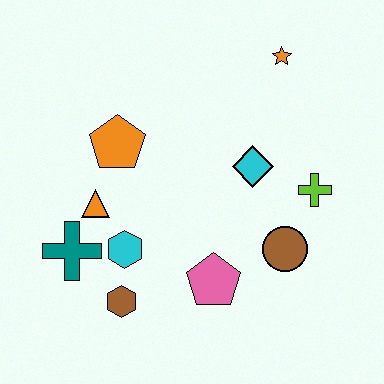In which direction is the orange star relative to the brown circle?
The orange star is above the brown circle.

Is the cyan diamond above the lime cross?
Yes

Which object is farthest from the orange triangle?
The orange star is farthest from the orange triangle.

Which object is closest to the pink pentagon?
The brown circle is closest to the pink pentagon.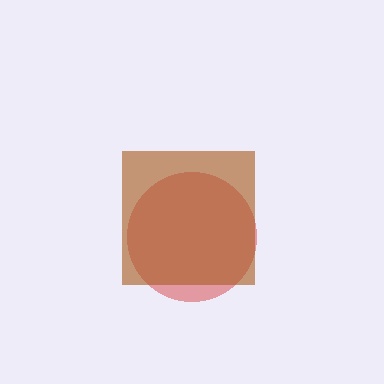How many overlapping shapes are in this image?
There are 2 overlapping shapes in the image.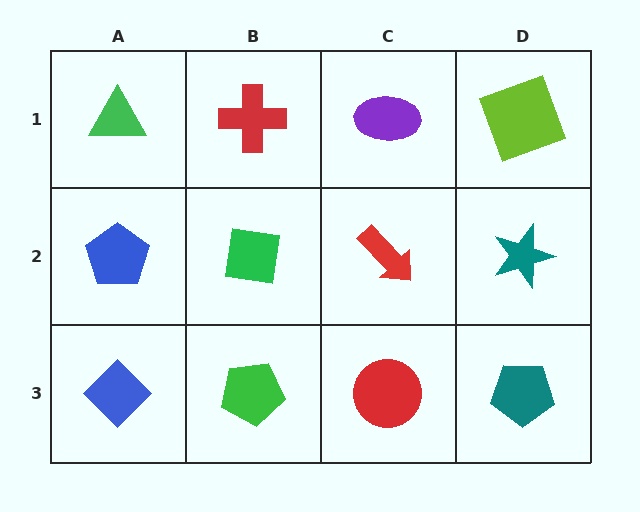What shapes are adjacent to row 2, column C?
A purple ellipse (row 1, column C), a red circle (row 3, column C), a green square (row 2, column B), a teal star (row 2, column D).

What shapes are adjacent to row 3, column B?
A green square (row 2, column B), a blue diamond (row 3, column A), a red circle (row 3, column C).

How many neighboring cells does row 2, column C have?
4.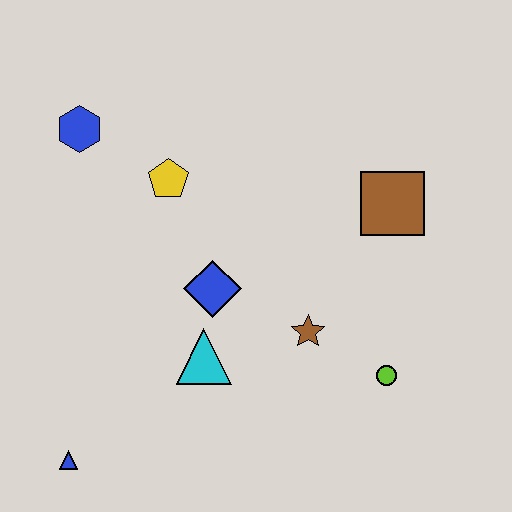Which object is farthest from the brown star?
The blue hexagon is farthest from the brown star.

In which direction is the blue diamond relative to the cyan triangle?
The blue diamond is above the cyan triangle.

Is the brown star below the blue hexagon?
Yes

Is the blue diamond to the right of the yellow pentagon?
Yes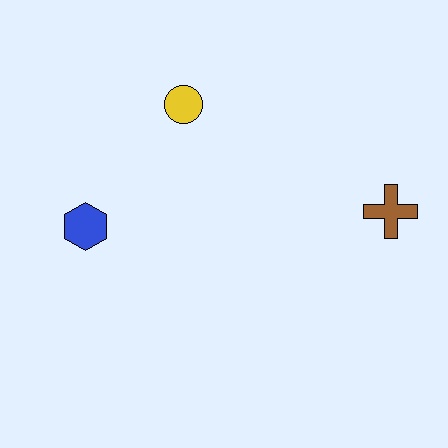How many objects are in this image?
There are 3 objects.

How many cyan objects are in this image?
There are no cyan objects.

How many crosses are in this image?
There is 1 cross.